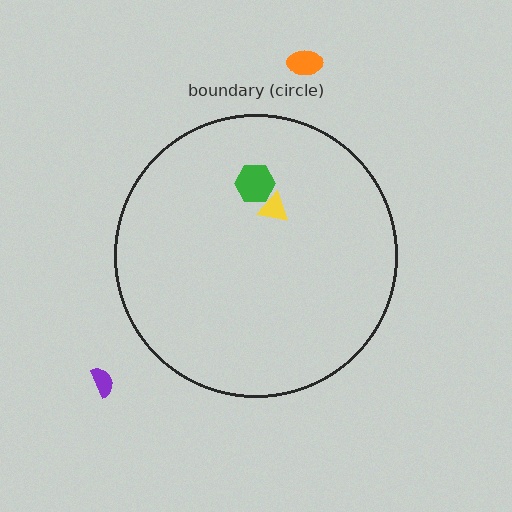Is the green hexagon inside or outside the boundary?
Inside.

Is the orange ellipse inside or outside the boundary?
Outside.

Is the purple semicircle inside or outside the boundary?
Outside.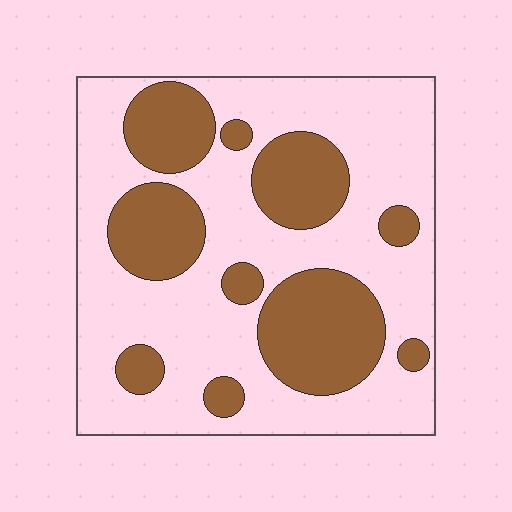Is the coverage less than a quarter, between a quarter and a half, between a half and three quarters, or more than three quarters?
Between a quarter and a half.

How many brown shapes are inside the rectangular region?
10.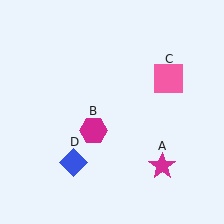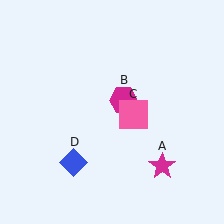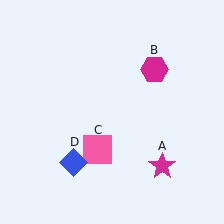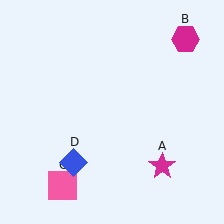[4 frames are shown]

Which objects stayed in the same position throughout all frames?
Magenta star (object A) and blue diamond (object D) remained stationary.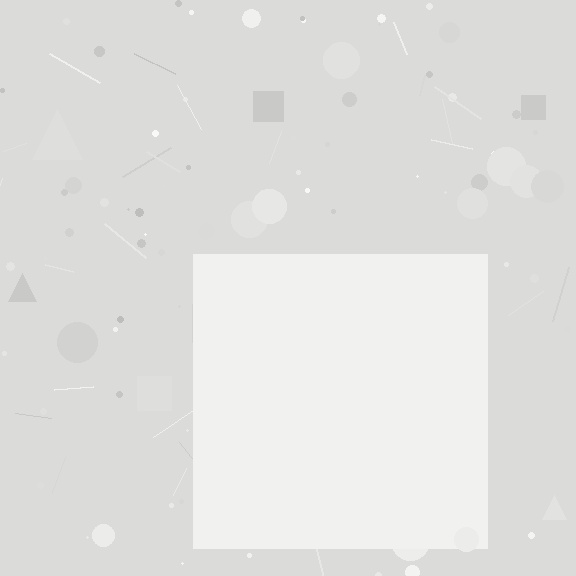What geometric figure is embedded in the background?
A square is embedded in the background.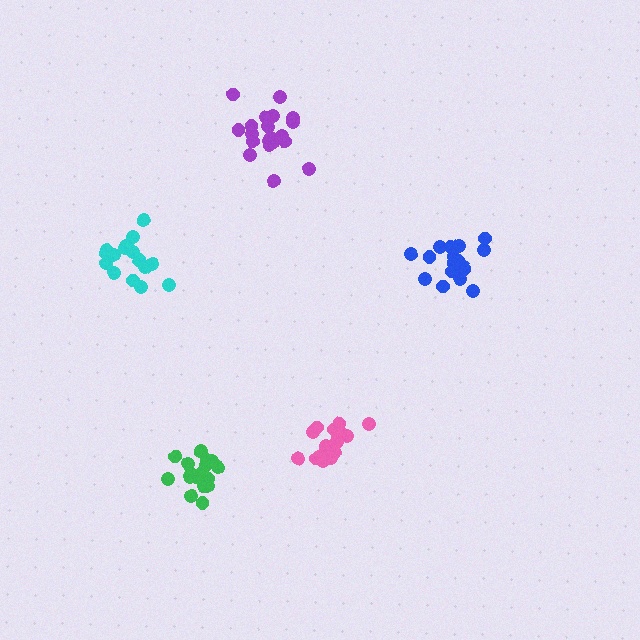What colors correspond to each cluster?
The clusters are colored: blue, pink, green, purple, cyan.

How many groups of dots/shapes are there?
There are 5 groups.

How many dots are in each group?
Group 1: 20 dots, Group 2: 18 dots, Group 3: 18 dots, Group 4: 20 dots, Group 5: 17 dots (93 total).